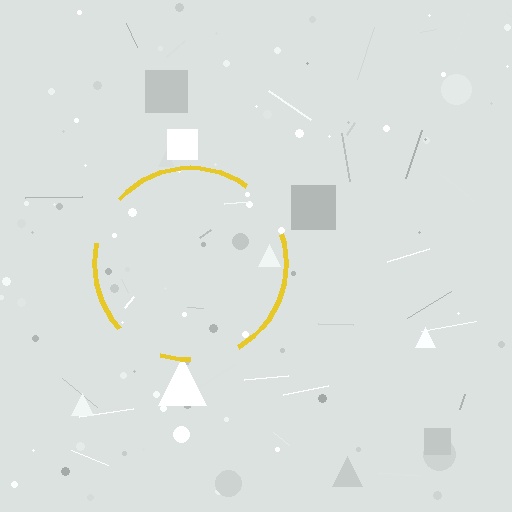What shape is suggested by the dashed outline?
The dashed outline suggests a circle.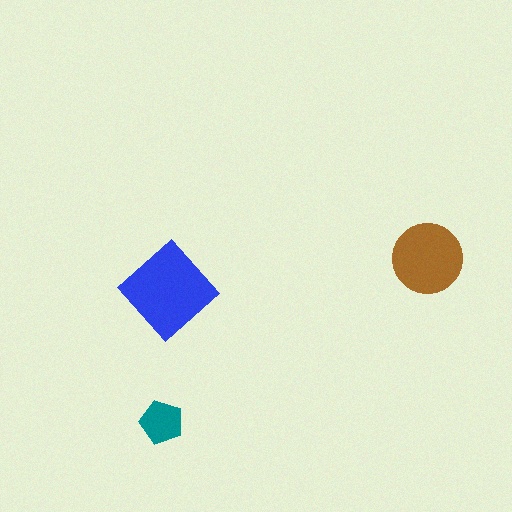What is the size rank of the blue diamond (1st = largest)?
1st.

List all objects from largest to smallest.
The blue diamond, the brown circle, the teal pentagon.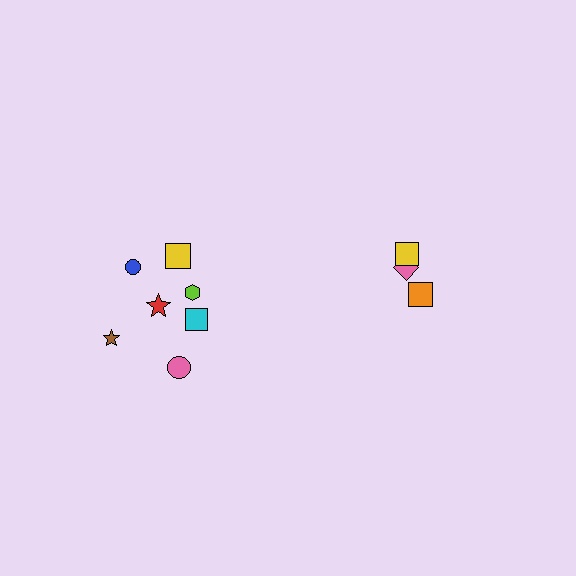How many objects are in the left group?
There are 7 objects.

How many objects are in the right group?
There are 3 objects.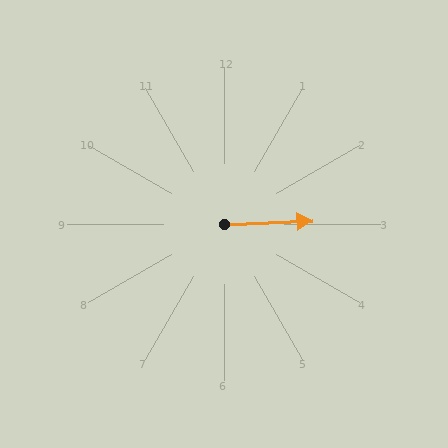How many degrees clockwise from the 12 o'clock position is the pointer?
Approximately 88 degrees.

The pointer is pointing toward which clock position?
Roughly 3 o'clock.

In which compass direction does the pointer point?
East.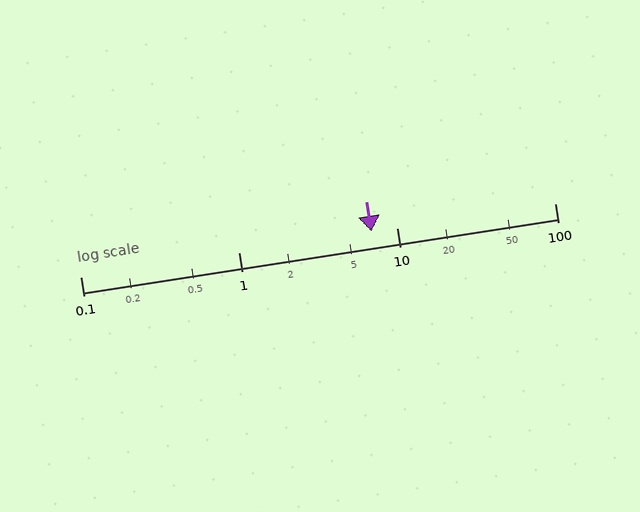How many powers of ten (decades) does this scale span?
The scale spans 3 decades, from 0.1 to 100.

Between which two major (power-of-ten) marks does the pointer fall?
The pointer is between 1 and 10.